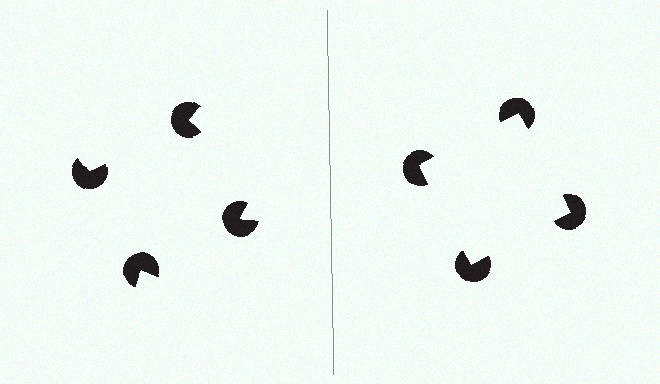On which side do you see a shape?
An illusory square appears on the right side. On the left side the wedge cuts are rotated, so no coherent shape forms.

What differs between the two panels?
The pac-man discs are positioned identically on both sides; only the wedge orientations differ. On the right they align to a square; on the left they are misaligned.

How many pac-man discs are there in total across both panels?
8 — 4 on each side.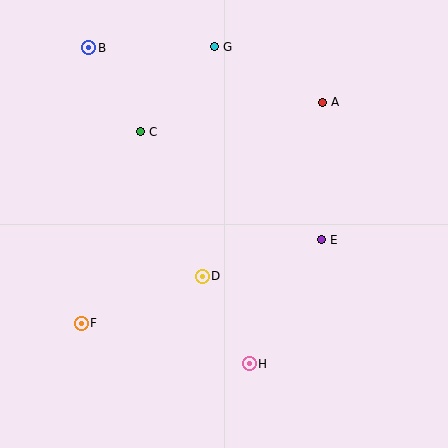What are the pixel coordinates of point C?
Point C is at (140, 132).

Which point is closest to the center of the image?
Point D at (202, 276) is closest to the center.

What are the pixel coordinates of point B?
Point B is at (89, 48).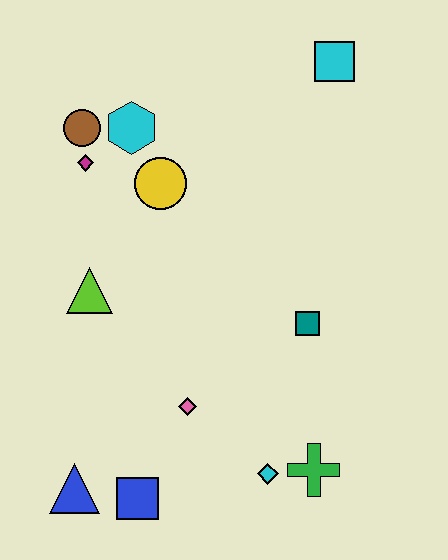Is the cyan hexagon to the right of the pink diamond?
No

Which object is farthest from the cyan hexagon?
The green cross is farthest from the cyan hexagon.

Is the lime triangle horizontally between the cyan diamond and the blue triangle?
Yes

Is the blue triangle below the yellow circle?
Yes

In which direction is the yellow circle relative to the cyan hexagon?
The yellow circle is below the cyan hexagon.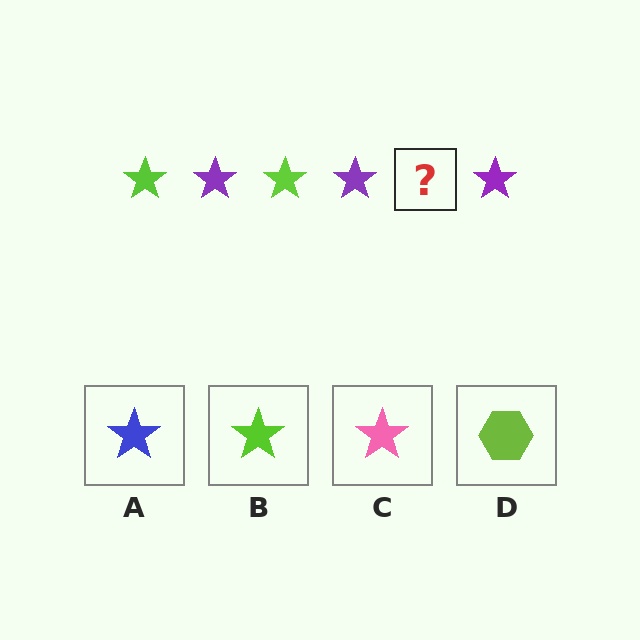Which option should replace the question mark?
Option B.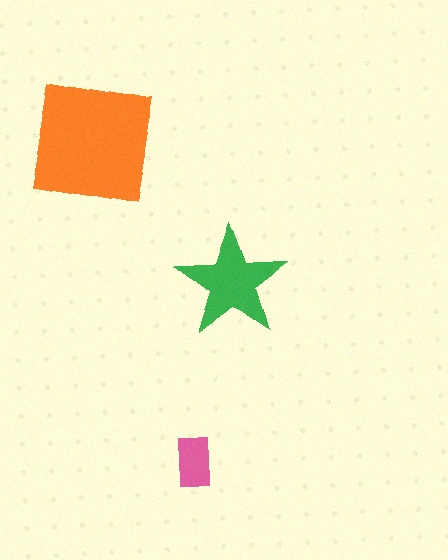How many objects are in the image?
There are 3 objects in the image.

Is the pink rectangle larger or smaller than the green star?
Smaller.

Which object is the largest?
The orange square.